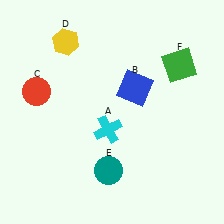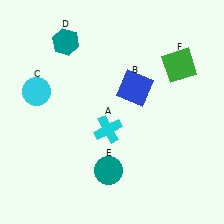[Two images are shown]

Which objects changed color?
C changed from red to cyan. D changed from yellow to teal.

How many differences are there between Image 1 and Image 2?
There are 2 differences between the two images.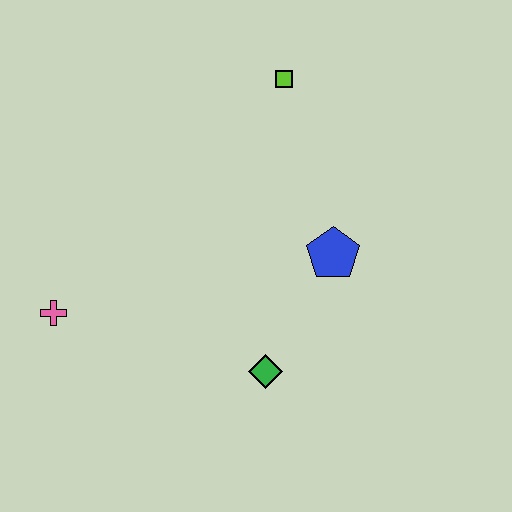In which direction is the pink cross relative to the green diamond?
The pink cross is to the left of the green diamond.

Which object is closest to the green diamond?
The blue pentagon is closest to the green diamond.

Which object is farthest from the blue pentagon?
The pink cross is farthest from the blue pentagon.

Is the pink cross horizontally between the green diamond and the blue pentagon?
No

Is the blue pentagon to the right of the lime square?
Yes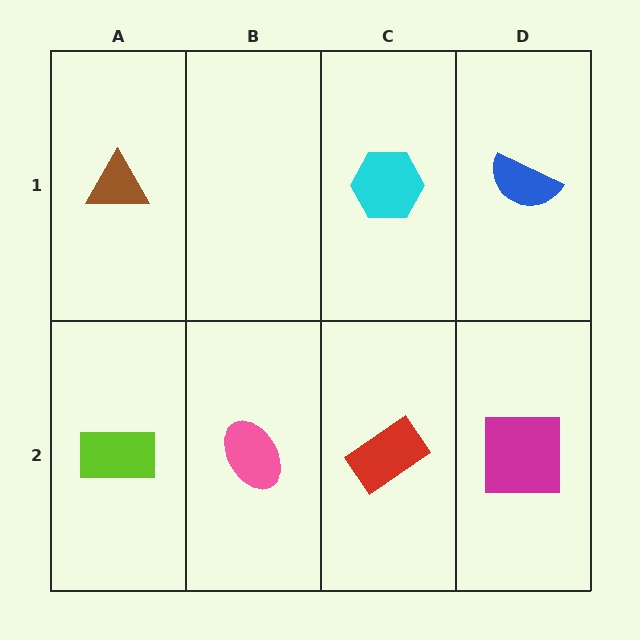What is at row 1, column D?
A blue semicircle.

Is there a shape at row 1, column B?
No, that cell is empty.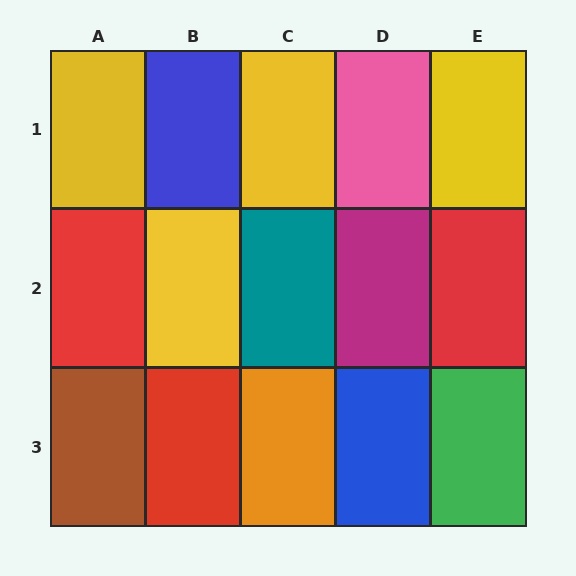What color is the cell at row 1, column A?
Yellow.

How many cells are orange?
1 cell is orange.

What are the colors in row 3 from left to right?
Brown, red, orange, blue, green.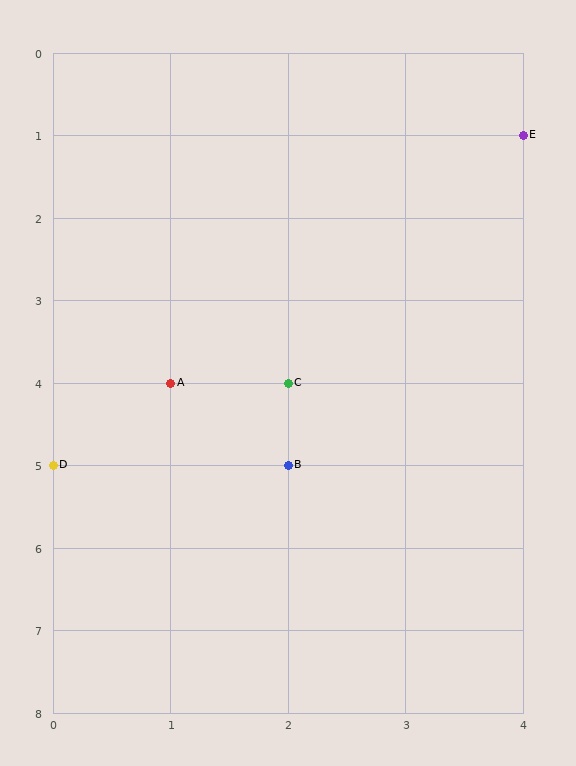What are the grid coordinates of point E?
Point E is at grid coordinates (4, 1).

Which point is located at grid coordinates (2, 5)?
Point B is at (2, 5).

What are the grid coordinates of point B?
Point B is at grid coordinates (2, 5).